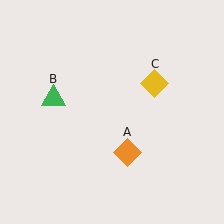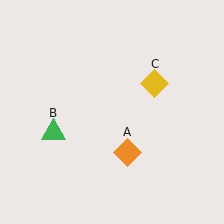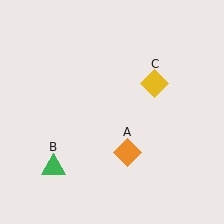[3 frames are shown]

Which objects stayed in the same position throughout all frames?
Orange diamond (object A) and yellow diamond (object C) remained stationary.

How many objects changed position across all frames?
1 object changed position: green triangle (object B).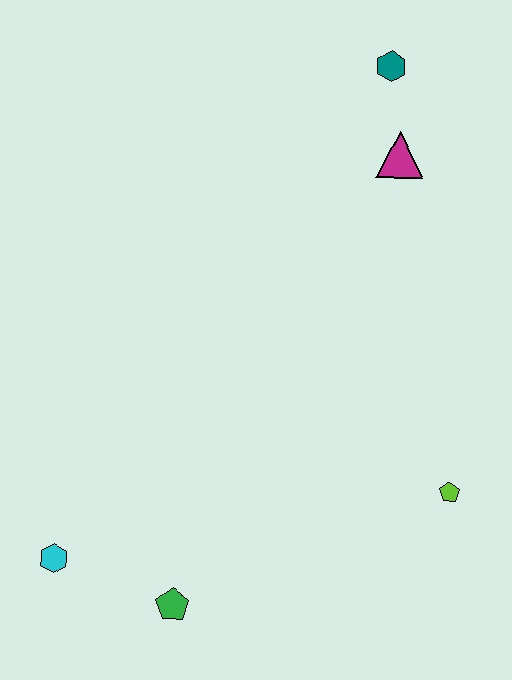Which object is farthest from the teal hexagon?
The cyan hexagon is farthest from the teal hexagon.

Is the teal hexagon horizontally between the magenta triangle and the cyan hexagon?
Yes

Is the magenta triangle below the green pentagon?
No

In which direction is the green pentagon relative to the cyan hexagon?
The green pentagon is to the right of the cyan hexagon.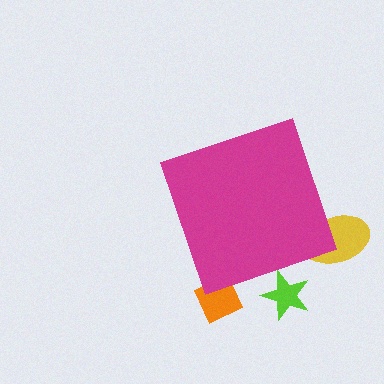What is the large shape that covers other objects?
A magenta diamond.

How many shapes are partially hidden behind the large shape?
3 shapes are partially hidden.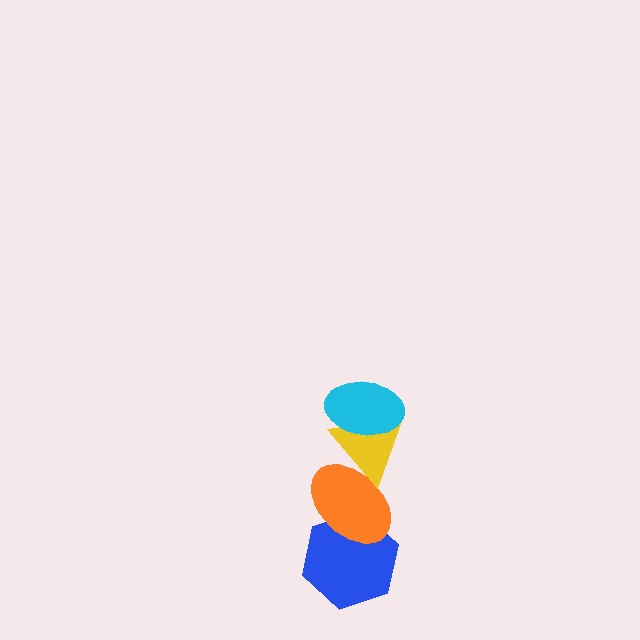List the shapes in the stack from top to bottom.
From top to bottom: the cyan ellipse, the yellow triangle, the orange ellipse, the blue hexagon.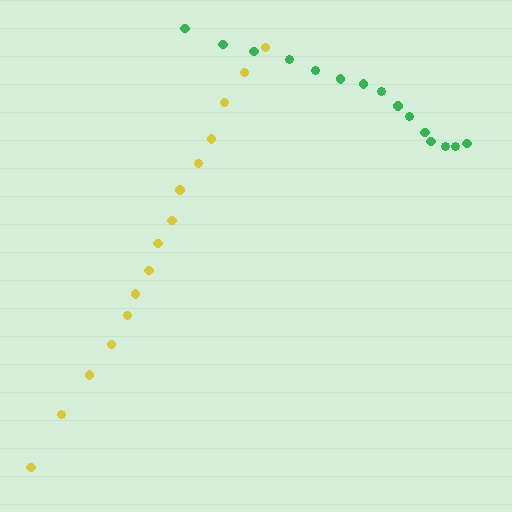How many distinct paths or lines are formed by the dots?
There are 2 distinct paths.